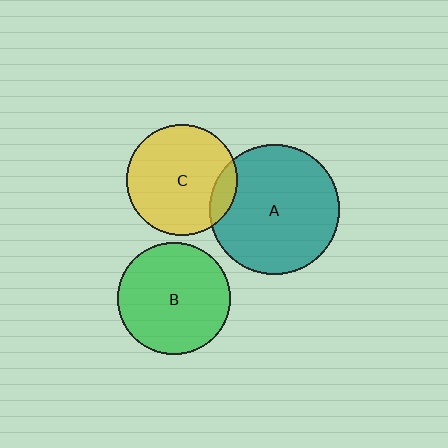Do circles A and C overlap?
Yes.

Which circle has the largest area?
Circle A (teal).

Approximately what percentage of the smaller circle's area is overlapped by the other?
Approximately 10%.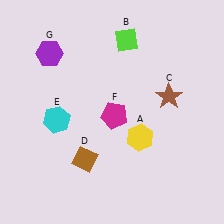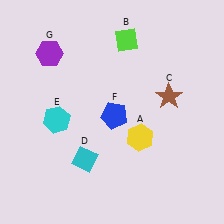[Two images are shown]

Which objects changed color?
D changed from brown to cyan. F changed from magenta to blue.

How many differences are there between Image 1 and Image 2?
There are 2 differences between the two images.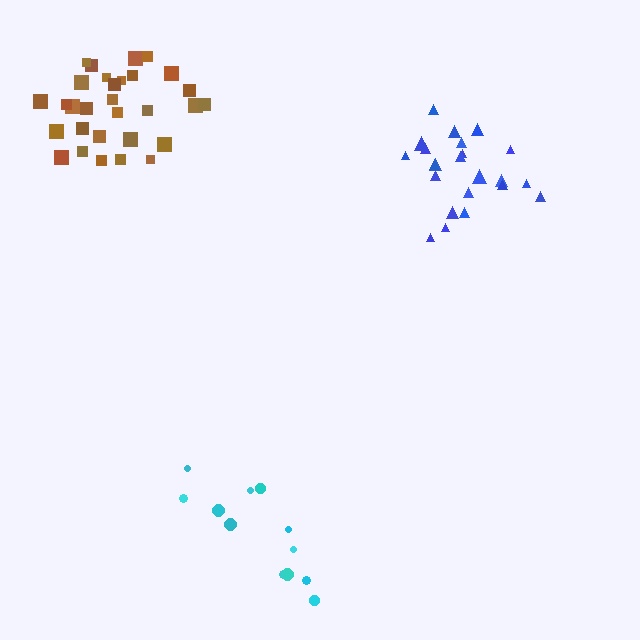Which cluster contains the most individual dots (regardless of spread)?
Brown (30).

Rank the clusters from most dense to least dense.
blue, brown, cyan.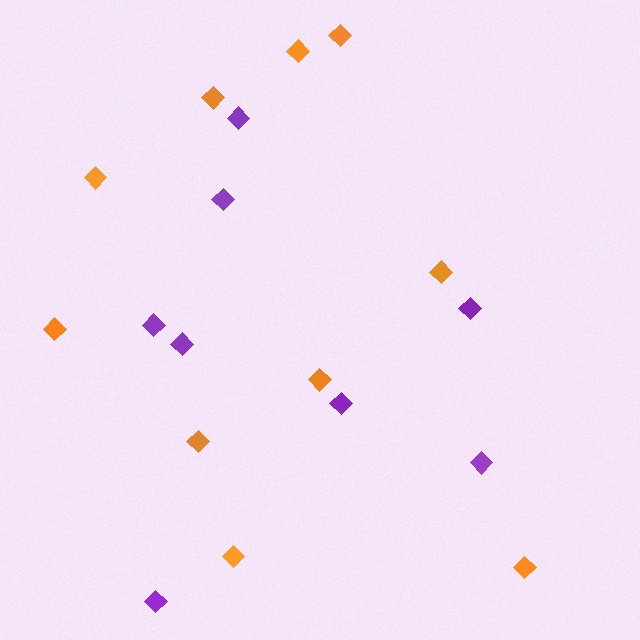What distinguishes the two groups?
There are 2 groups: one group of purple diamonds (8) and one group of orange diamonds (10).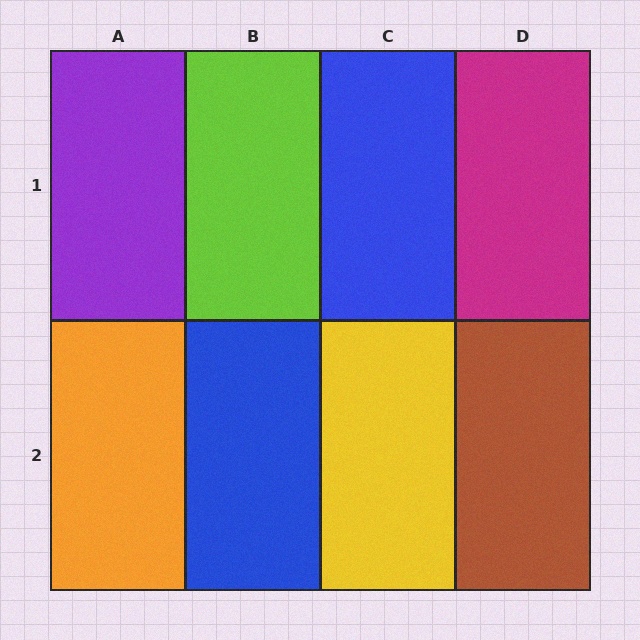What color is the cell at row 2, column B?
Blue.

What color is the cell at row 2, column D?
Brown.